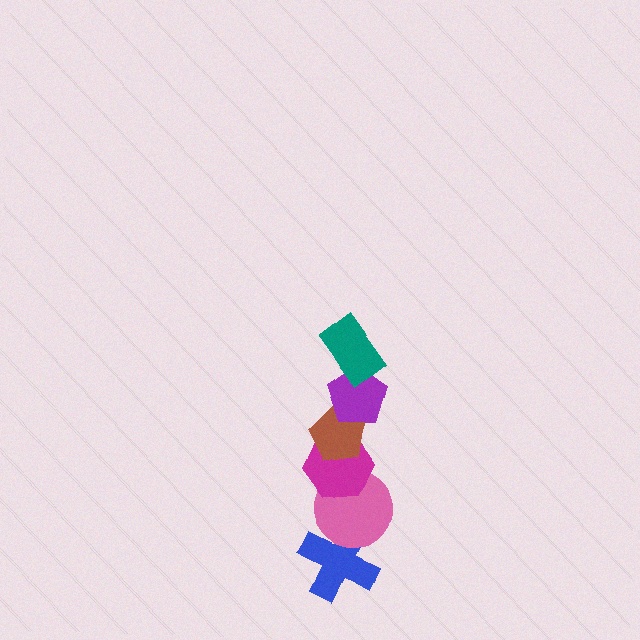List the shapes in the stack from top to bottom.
From top to bottom: the teal rectangle, the purple pentagon, the brown pentagon, the magenta hexagon, the pink circle, the blue cross.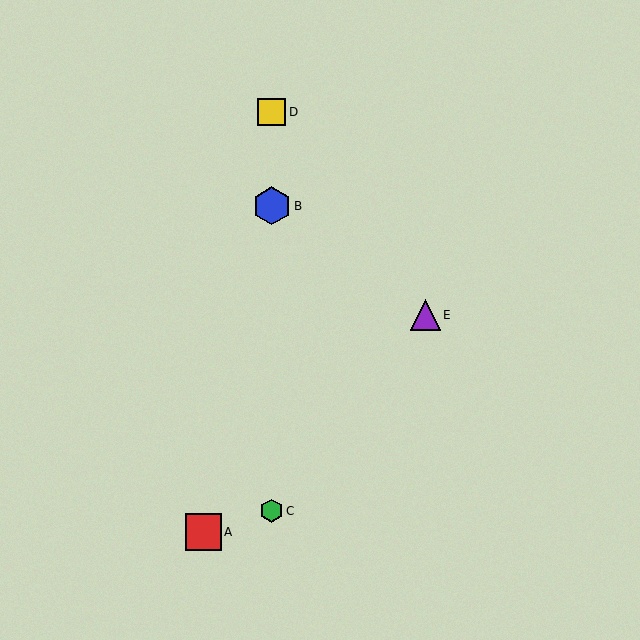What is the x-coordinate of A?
Object A is at x≈203.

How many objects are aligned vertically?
3 objects (B, C, D) are aligned vertically.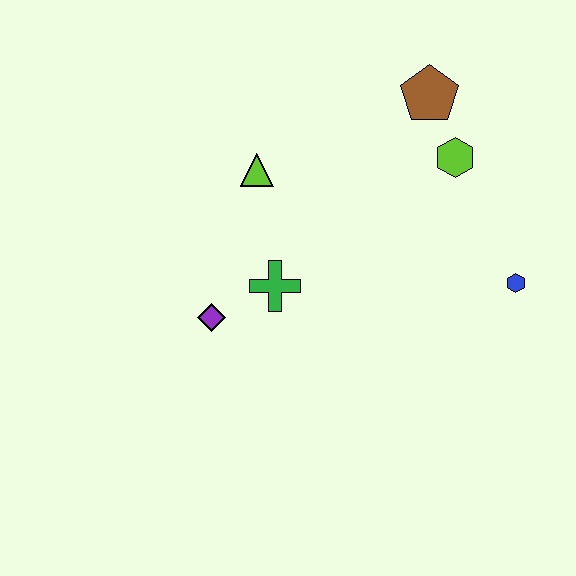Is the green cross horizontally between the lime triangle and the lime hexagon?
Yes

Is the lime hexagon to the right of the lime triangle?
Yes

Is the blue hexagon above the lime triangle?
No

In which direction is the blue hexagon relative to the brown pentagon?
The blue hexagon is below the brown pentagon.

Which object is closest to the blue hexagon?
The lime hexagon is closest to the blue hexagon.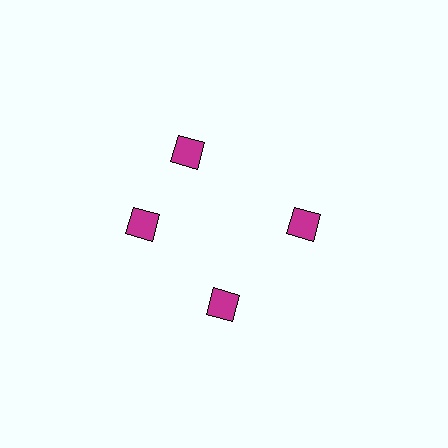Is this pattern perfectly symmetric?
No. The 4 magenta diamonds are arranged in a ring, but one element near the 12 o'clock position is rotated out of alignment along the ring, breaking the 4-fold rotational symmetry.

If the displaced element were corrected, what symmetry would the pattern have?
It would have 4-fold rotational symmetry — the pattern would map onto itself every 90 degrees.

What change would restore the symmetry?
The symmetry would be restored by rotating it back into even spacing with its neighbors so that all 4 diamonds sit at equal angles and equal distance from the center.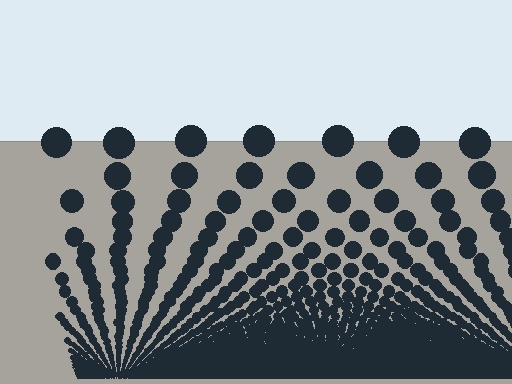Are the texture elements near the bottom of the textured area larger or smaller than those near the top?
Smaller. The gradient is inverted — elements near the bottom are smaller and denser.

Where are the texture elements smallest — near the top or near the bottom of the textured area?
Near the bottom.